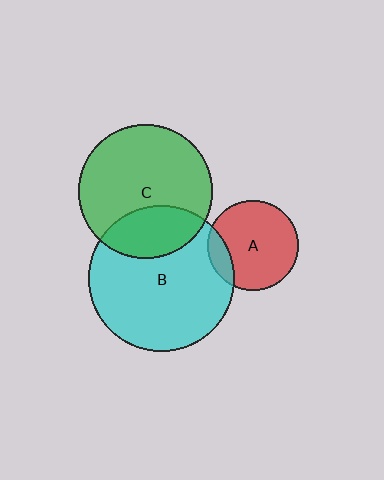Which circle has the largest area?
Circle B (cyan).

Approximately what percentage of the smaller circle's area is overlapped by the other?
Approximately 15%.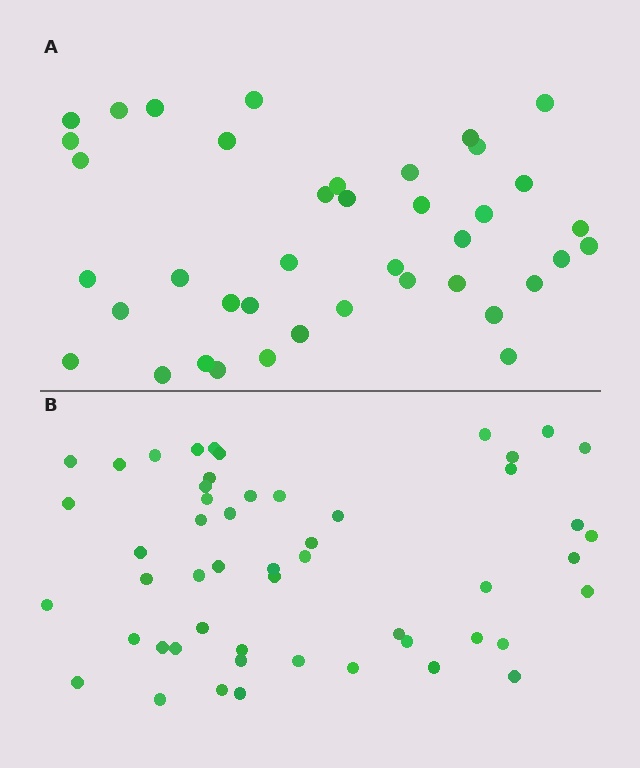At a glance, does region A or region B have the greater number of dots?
Region B (the bottom region) has more dots.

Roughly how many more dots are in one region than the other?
Region B has roughly 12 or so more dots than region A.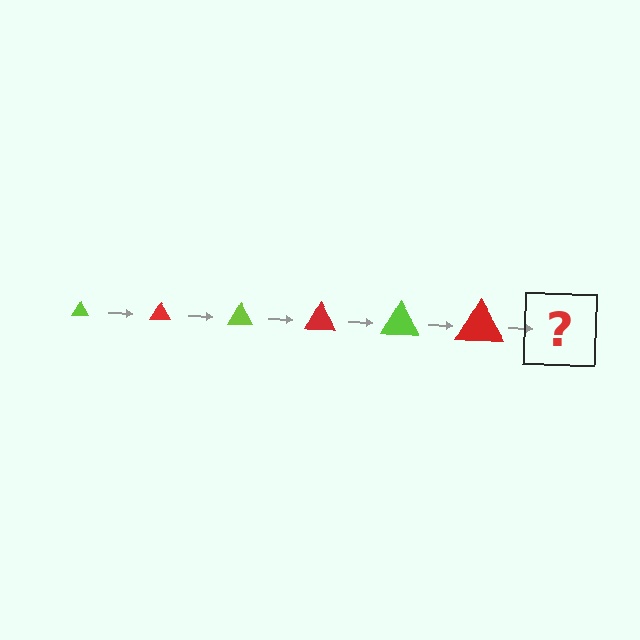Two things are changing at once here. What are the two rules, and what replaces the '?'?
The two rules are that the triangle grows larger each step and the color cycles through lime and red. The '?' should be a lime triangle, larger than the previous one.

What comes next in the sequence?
The next element should be a lime triangle, larger than the previous one.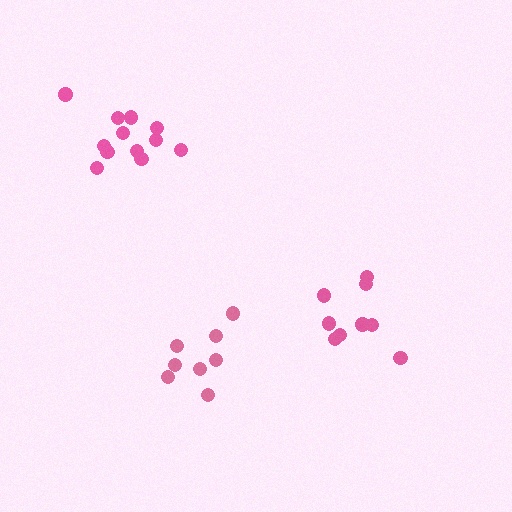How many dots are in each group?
Group 1: 9 dots, Group 2: 12 dots, Group 3: 8 dots (29 total).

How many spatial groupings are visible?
There are 3 spatial groupings.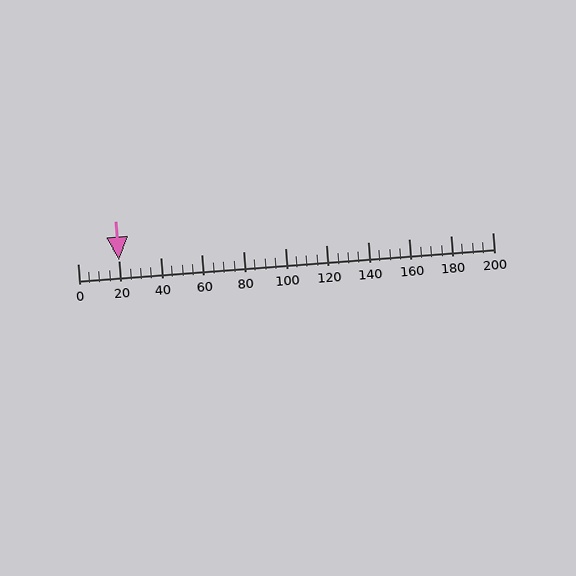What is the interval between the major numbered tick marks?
The major tick marks are spaced 20 units apart.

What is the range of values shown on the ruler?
The ruler shows values from 0 to 200.